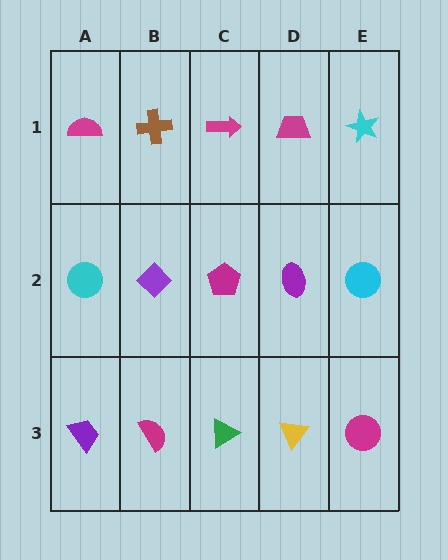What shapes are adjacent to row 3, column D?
A purple ellipse (row 2, column D), a green triangle (row 3, column C), a magenta circle (row 3, column E).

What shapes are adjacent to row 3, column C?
A magenta pentagon (row 2, column C), a magenta semicircle (row 3, column B), a yellow triangle (row 3, column D).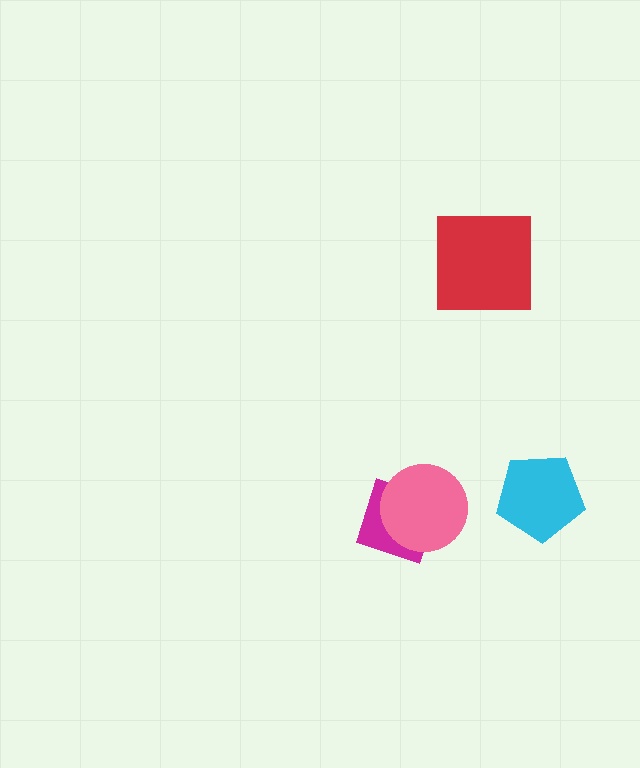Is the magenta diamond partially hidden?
Yes, it is partially covered by another shape.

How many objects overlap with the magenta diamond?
1 object overlaps with the magenta diamond.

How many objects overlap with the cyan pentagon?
0 objects overlap with the cyan pentagon.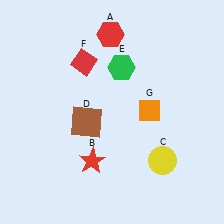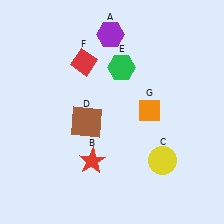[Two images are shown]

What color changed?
The hexagon (A) changed from red in Image 1 to purple in Image 2.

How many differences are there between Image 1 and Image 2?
There is 1 difference between the two images.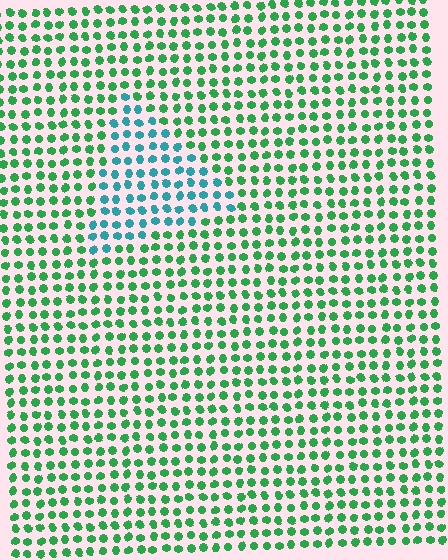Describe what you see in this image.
The image is filled with small green elements in a uniform arrangement. A triangle-shaped region is visible where the elements are tinted to a slightly different hue, forming a subtle color boundary.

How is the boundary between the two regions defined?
The boundary is defined purely by a slight shift in hue (about 47 degrees). Spacing, size, and orientation are identical on both sides.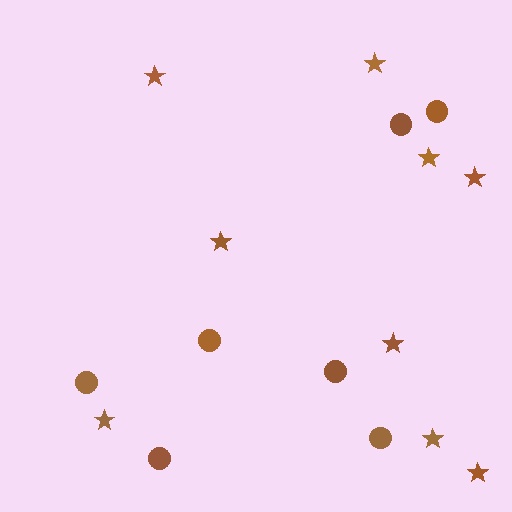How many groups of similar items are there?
There are 2 groups: one group of stars (9) and one group of circles (7).